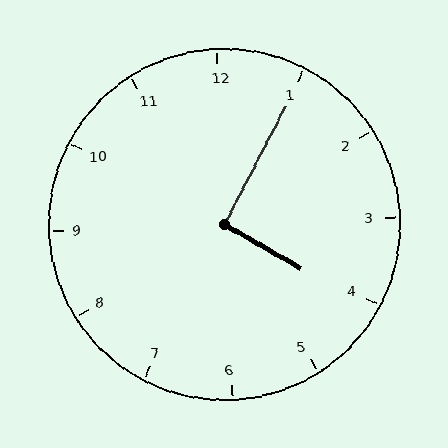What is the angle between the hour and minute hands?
Approximately 92 degrees.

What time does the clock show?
4:05.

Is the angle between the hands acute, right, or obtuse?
It is right.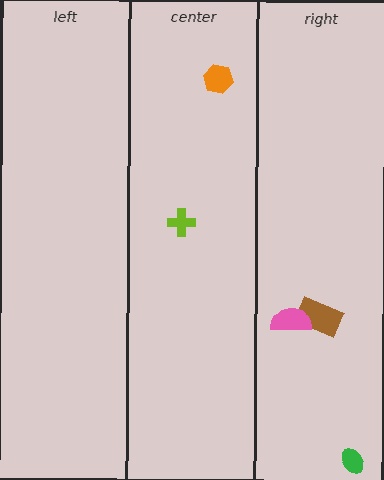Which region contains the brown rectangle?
The right region.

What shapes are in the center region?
The orange hexagon, the lime cross.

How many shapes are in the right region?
3.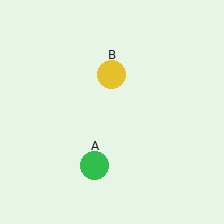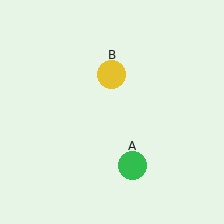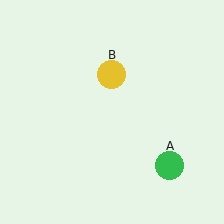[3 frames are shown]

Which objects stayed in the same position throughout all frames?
Yellow circle (object B) remained stationary.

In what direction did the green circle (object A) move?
The green circle (object A) moved right.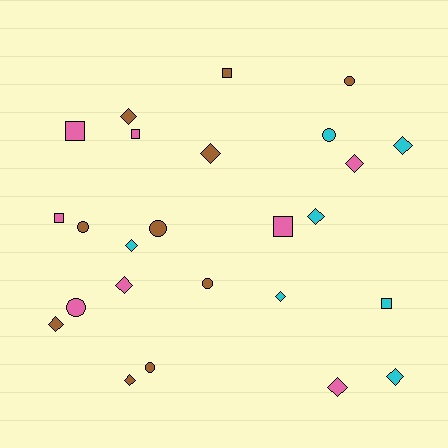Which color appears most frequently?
Brown, with 10 objects.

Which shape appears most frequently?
Diamond, with 12 objects.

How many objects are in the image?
There are 25 objects.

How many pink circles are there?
There is 1 pink circle.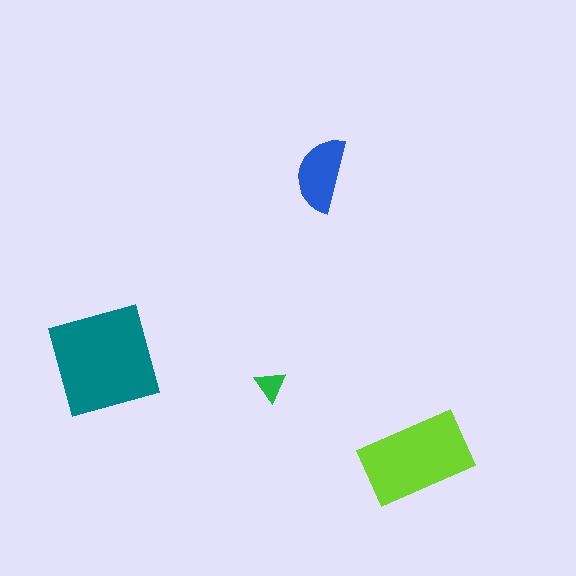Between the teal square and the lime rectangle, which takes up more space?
The teal square.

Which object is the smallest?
The green triangle.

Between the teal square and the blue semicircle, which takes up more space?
The teal square.